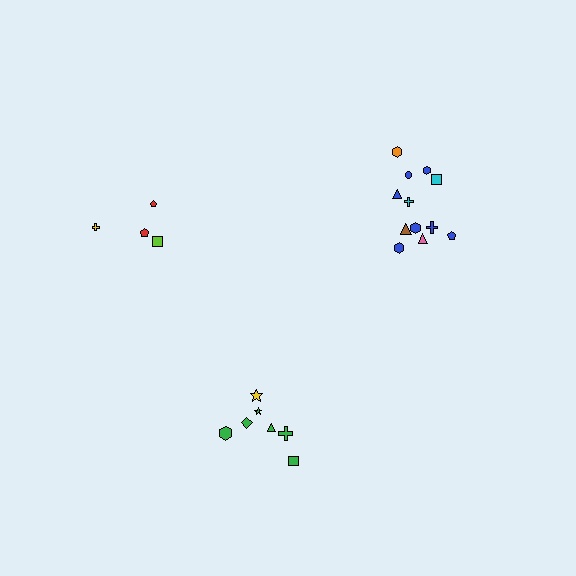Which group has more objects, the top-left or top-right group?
The top-right group.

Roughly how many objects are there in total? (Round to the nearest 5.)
Roughly 25 objects in total.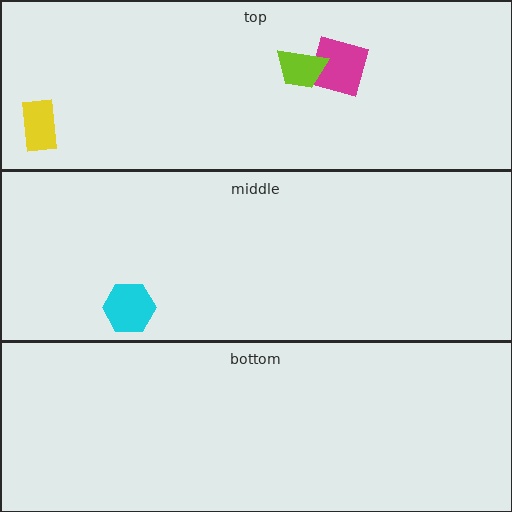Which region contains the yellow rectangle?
The top region.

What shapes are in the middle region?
The cyan hexagon.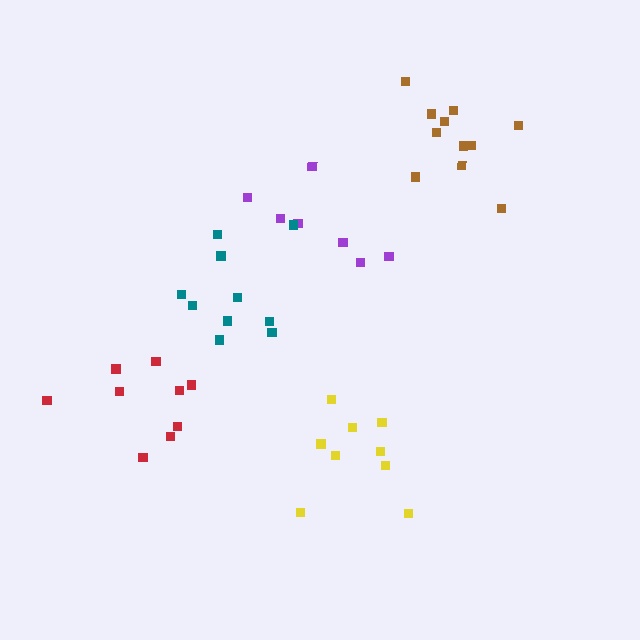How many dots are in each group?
Group 1: 9 dots, Group 2: 7 dots, Group 3: 9 dots, Group 4: 10 dots, Group 5: 11 dots (46 total).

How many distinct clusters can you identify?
There are 5 distinct clusters.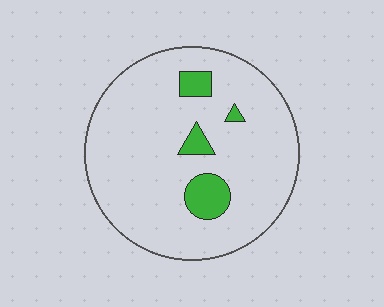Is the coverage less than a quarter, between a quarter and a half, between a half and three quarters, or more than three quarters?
Less than a quarter.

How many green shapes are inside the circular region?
4.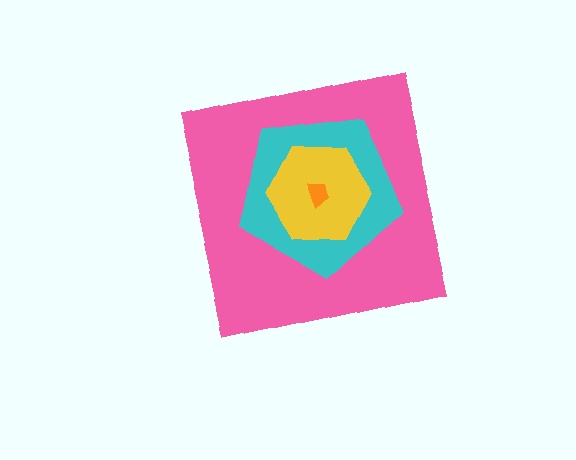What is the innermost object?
The orange trapezoid.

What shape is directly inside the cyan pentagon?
The yellow hexagon.